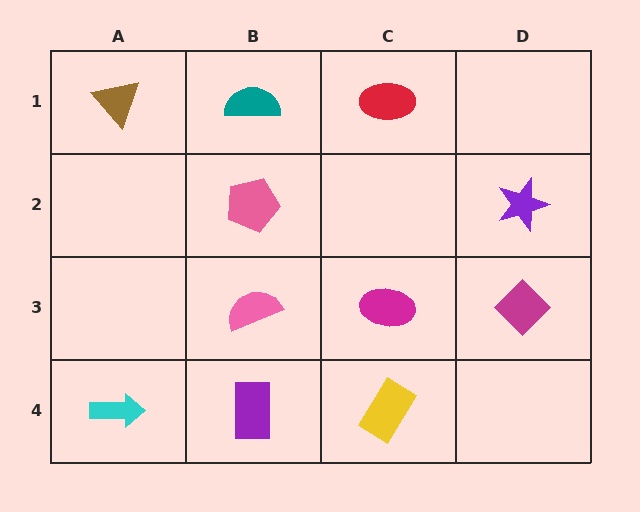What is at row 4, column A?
A cyan arrow.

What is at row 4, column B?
A purple rectangle.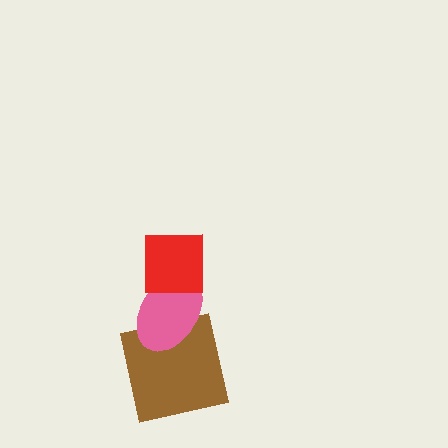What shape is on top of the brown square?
The pink ellipse is on top of the brown square.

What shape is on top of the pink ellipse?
The red square is on top of the pink ellipse.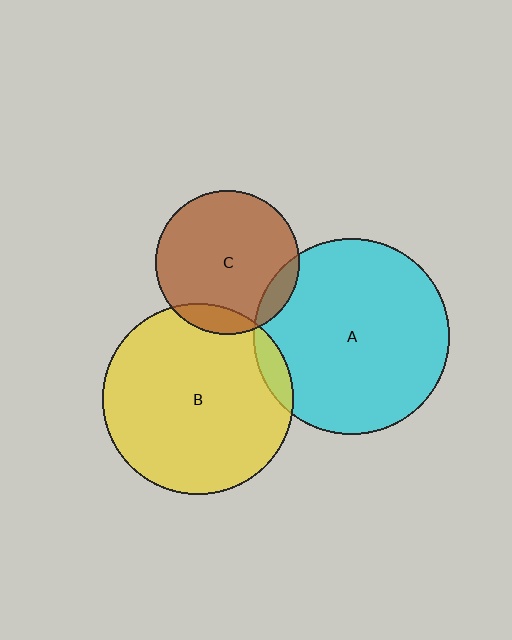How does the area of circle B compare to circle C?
Approximately 1.8 times.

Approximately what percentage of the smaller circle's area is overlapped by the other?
Approximately 5%.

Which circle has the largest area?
Circle A (cyan).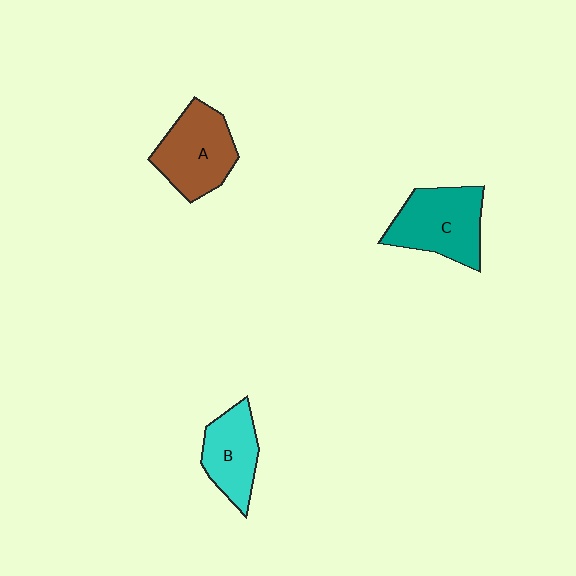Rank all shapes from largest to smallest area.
From largest to smallest: C (teal), A (brown), B (cyan).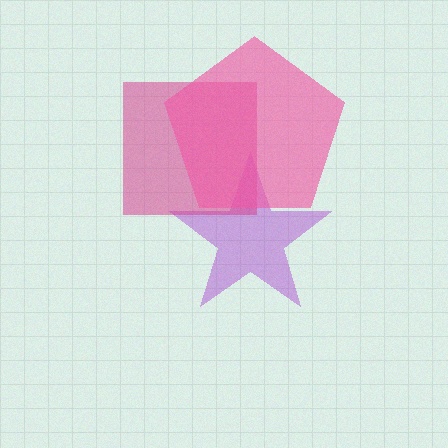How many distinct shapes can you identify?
There are 3 distinct shapes: a purple star, a magenta square, a pink pentagon.